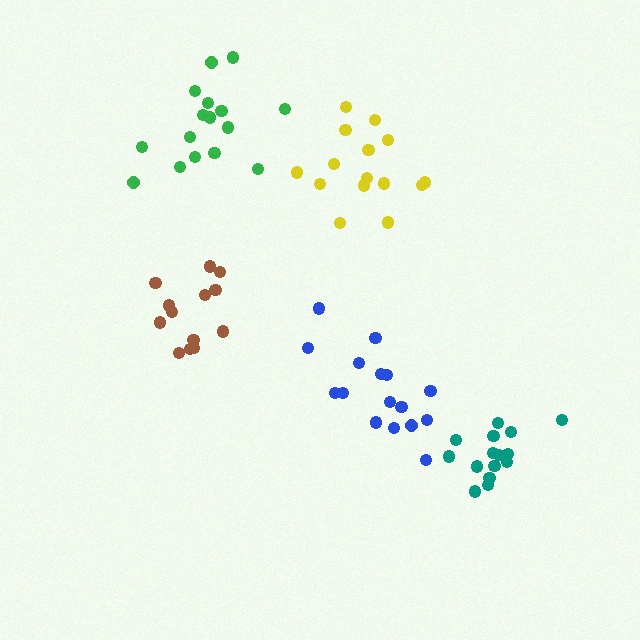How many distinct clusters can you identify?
There are 5 distinct clusters.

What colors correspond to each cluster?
The clusters are colored: blue, brown, green, yellow, teal.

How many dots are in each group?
Group 1: 16 dots, Group 2: 13 dots, Group 3: 16 dots, Group 4: 16 dots, Group 5: 15 dots (76 total).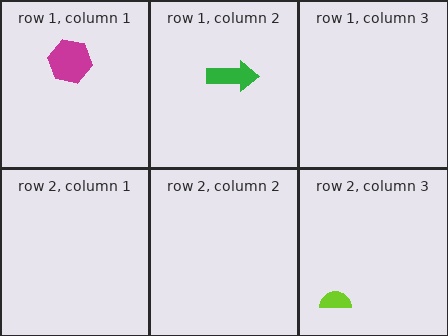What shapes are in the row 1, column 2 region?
The green arrow.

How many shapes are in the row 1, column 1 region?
1.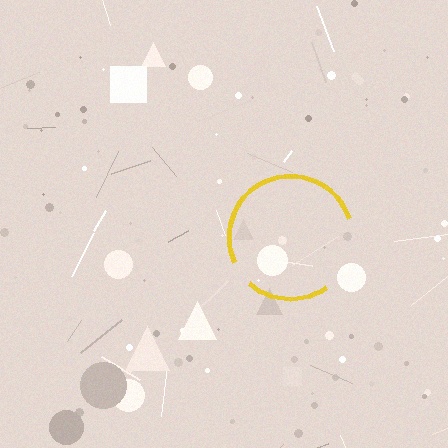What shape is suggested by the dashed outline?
The dashed outline suggests a circle.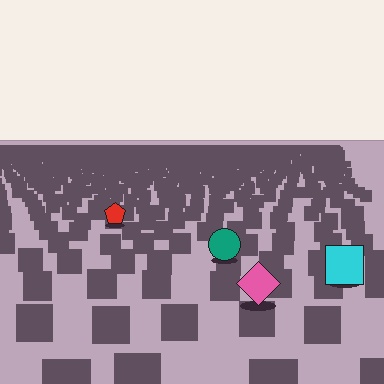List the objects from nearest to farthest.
From nearest to farthest: the pink diamond, the cyan square, the teal circle, the red pentagon.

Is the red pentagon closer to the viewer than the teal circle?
No. The teal circle is closer — you can tell from the texture gradient: the ground texture is coarser near it.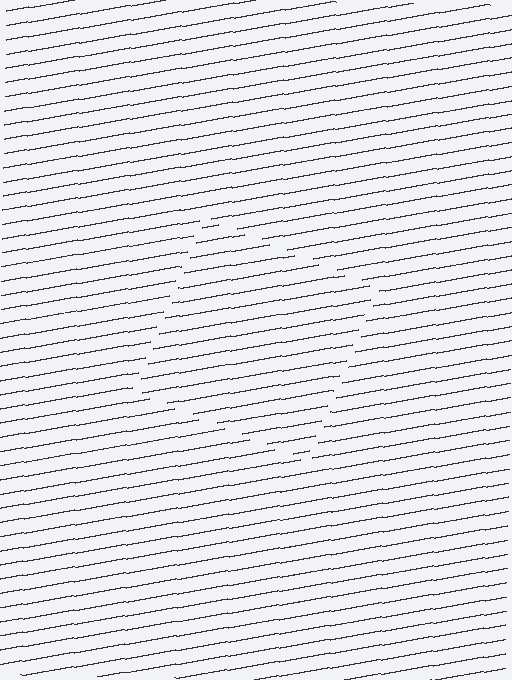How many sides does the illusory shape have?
4 sides — the line-ends trace a square.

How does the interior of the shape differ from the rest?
The interior of the shape contains the same grating, shifted by half a period — the contour is defined by the phase discontinuity where line-ends from the inner and outer gratings abut.